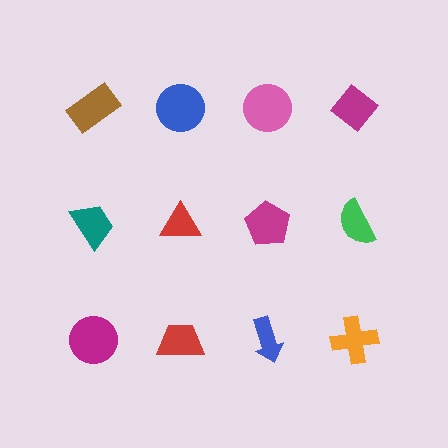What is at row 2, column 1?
A teal trapezoid.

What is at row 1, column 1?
A brown rectangle.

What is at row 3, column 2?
A red trapezoid.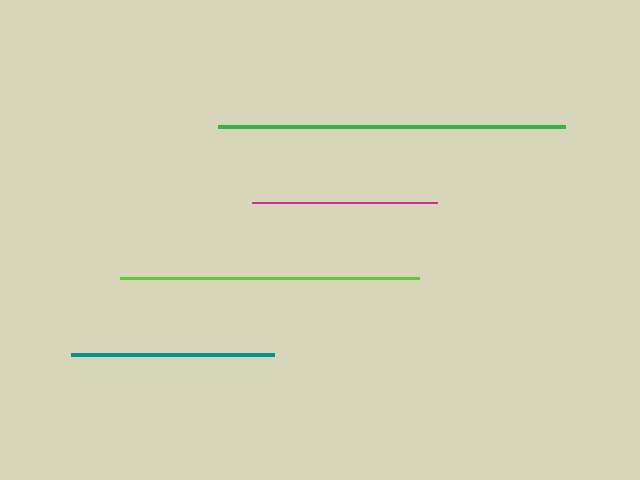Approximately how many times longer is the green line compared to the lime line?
The green line is approximately 1.2 times the length of the lime line.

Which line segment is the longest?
The green line is the longest at approximately 346 pixels.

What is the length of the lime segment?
The lime segment is approximately 299 pixels long.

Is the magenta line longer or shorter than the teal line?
The teal line is longer than the magenta line.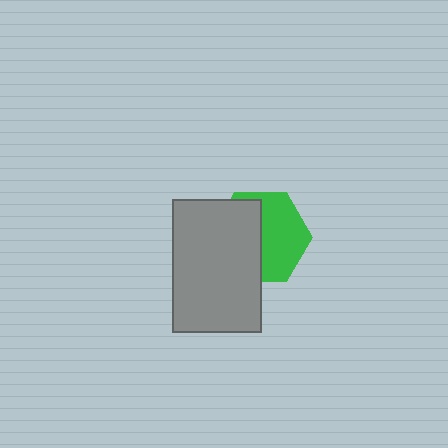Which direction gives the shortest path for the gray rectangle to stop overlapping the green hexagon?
Moving left gives the shortest separation.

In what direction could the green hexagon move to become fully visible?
The green hexagon could move right. That would shift it out from behind the gray rectangle entirely.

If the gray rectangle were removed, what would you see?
You would see the complete green hexagon.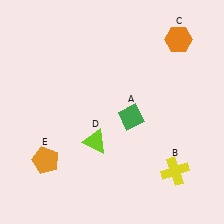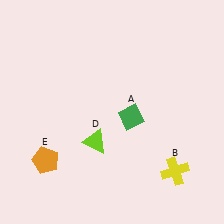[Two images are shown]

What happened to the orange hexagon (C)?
The orange hexagon (C) was removed in Image 2. It was in the top-right area of Image 1.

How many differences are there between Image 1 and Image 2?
There is 1 difference between the two images.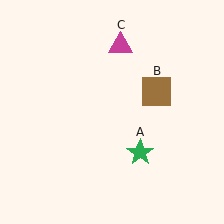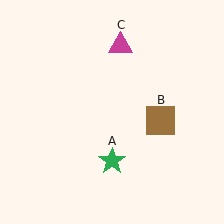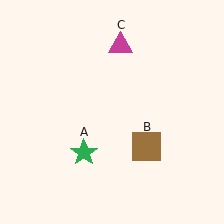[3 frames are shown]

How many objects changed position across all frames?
2 objects changed position: green star (object A), brown square (object B).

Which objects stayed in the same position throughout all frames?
Magenta triangle (object C) remained stationary.